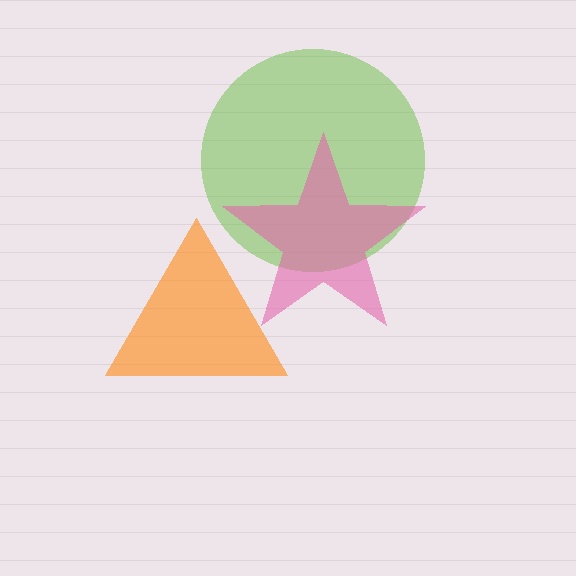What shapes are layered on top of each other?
The layered shapes are: a lime circle, a pink star, an orange triangle.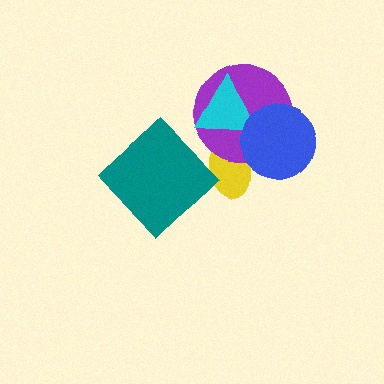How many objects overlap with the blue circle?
3 objects overlap with the blue circle.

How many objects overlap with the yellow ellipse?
3 objects overlap with the yellow ellipse.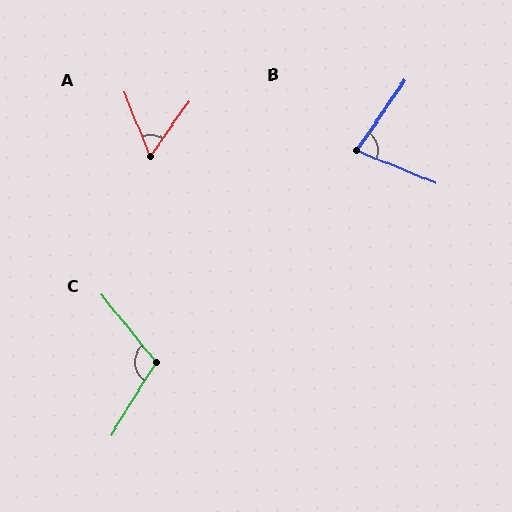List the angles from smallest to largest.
A (57°), B (78°), C (109°).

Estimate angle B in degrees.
Approximately 78 degrees.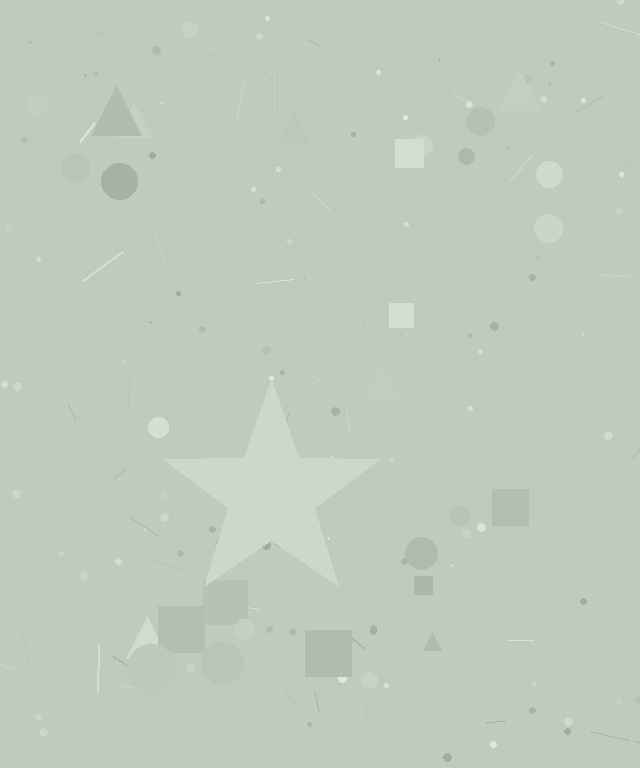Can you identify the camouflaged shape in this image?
The camouflaged shape is a star.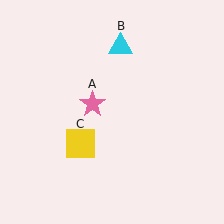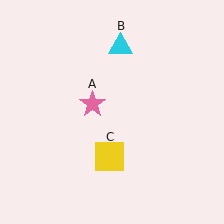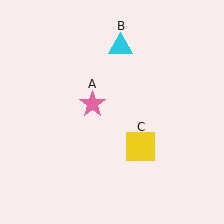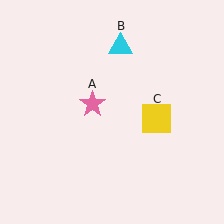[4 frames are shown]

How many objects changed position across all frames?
1 object changed position: yellow square (object C).